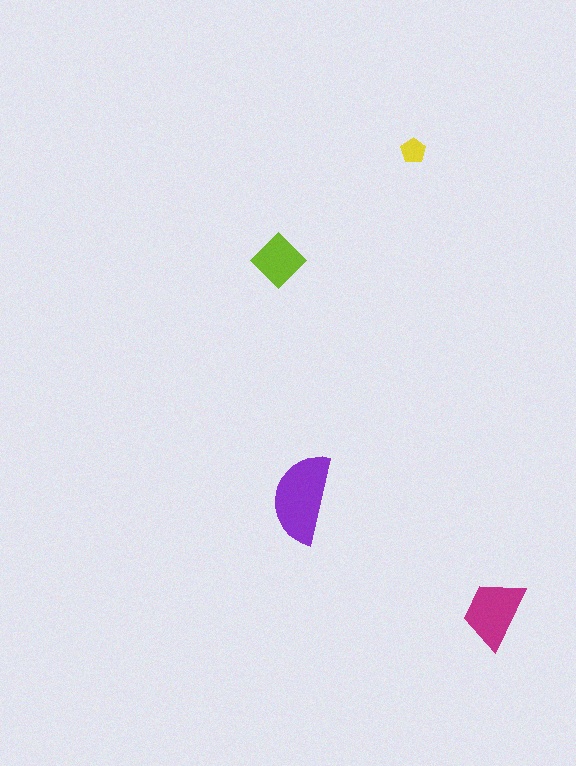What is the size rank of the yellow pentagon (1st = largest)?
4th.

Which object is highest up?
The yellow pentagon is topmost.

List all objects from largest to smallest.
The purple semicircle, the magenta trapezoid, the lime diamond, the yellow pentagon.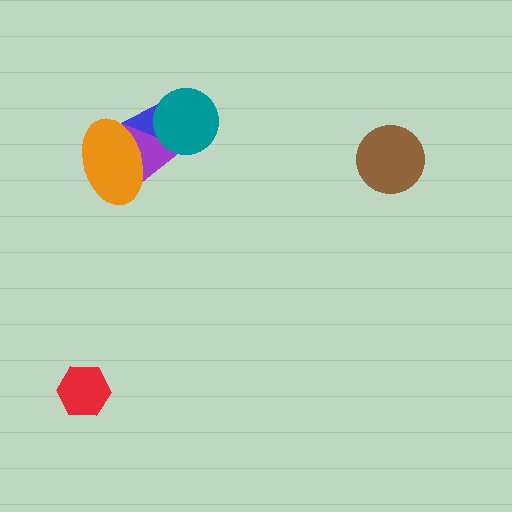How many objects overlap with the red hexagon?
0 objects overlap with the red hexagon.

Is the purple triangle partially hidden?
Yes, it is partially covered by another shape.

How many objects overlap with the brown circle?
0 objects overlap with the brown circle.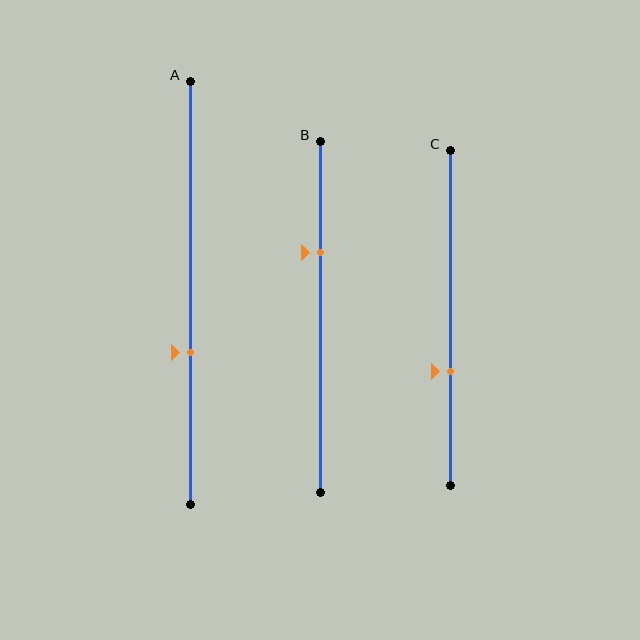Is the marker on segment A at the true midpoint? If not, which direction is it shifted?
No, the marker on segment A is shifted downward by about 14% of the segment length.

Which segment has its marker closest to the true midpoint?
Segment A has its marker closest to the true midpoint.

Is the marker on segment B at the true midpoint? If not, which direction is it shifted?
No, the marker on segment B is shifted upward by about 18% of the segment length.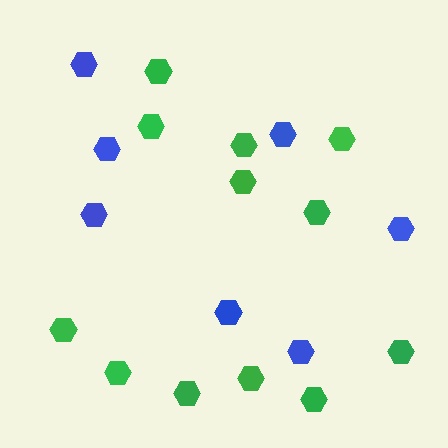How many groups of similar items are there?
There are 2 groups: one group of blue hexagons (7) and one group of green hexagons (12).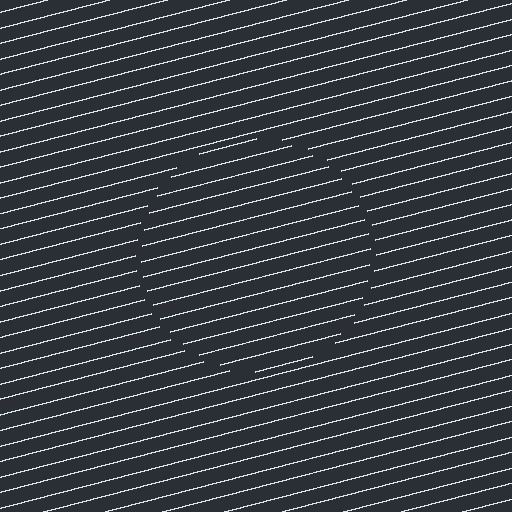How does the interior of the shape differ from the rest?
The interior of the shape contains the same grating, shifted by half a period — the contour is defined by the phase discontinuity where line-ends from the inner and outer gratings abut.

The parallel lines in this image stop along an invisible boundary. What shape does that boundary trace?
An illusory circle. The interior of the shape contains the same grating, shifted by half a period — the contour is defined by the phase discontinuity where line-ends from the inner and outer gratings abut.